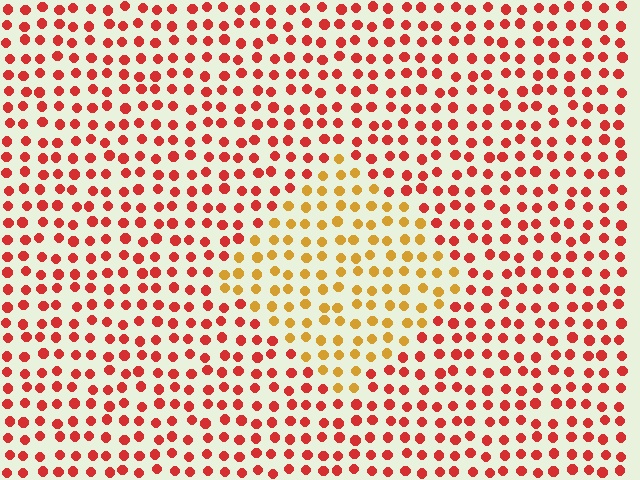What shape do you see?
I see a diamond.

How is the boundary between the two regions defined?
The boundary is defined purely by a slight shift in hue (about 41 degrees). Spacing, size, and orientation are identical on both sides.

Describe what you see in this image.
The image is filled with small red elements in a uniform arrangement. A diamond-shaped region is visible where the elements are tinted to a slightly different hue, forming a subtle color boundary.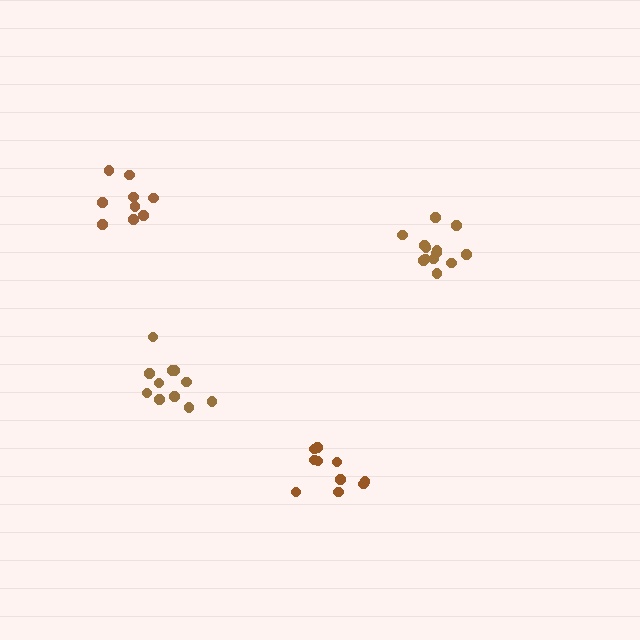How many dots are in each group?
Group 1: 9 dots, Group 2: 10 dots, Group 3: 11 dots, Group 4: 13 dots (43 total).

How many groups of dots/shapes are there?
There are 4 groups.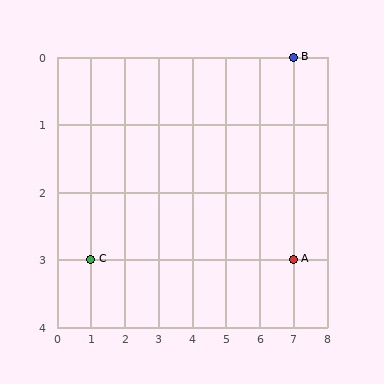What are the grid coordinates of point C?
Point C is at grid coordinates (1, 3).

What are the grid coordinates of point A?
Point A is at grid coordinates (7, 3).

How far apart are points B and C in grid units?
Points B and C are 6 columns and 3 rows apart (about 6.7 grid units diagonally).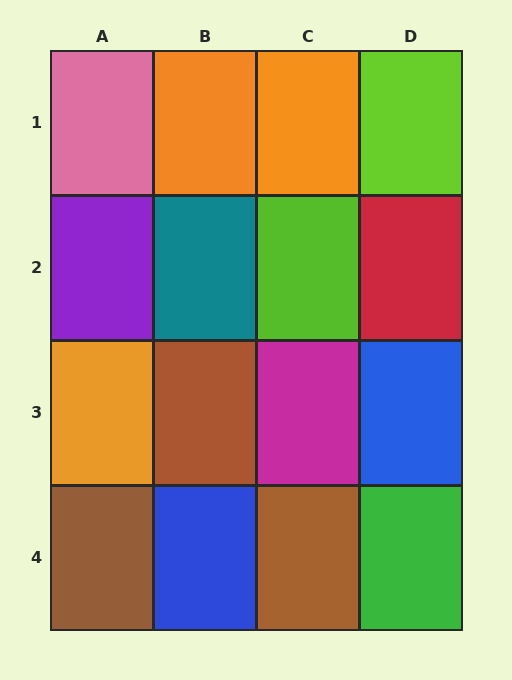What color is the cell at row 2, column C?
Lime.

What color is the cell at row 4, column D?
Green.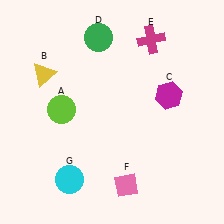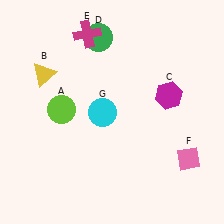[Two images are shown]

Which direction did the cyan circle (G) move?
The cyan circle (G) moved up.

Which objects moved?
The objects that moved are: the magenta cross (E), the pink diamond (F), the cyan circle (G).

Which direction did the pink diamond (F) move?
The pink diamond (F) moved right.